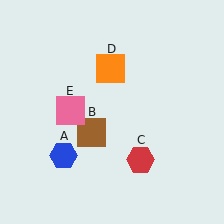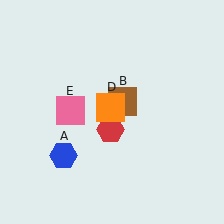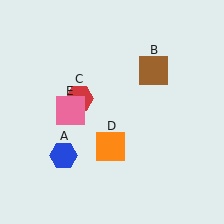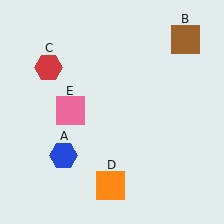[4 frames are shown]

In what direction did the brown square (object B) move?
The brown square (object B) moved up and to the right.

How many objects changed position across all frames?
3 objects changed position: brown square (object B), red hexagon (object C), orange square (object D).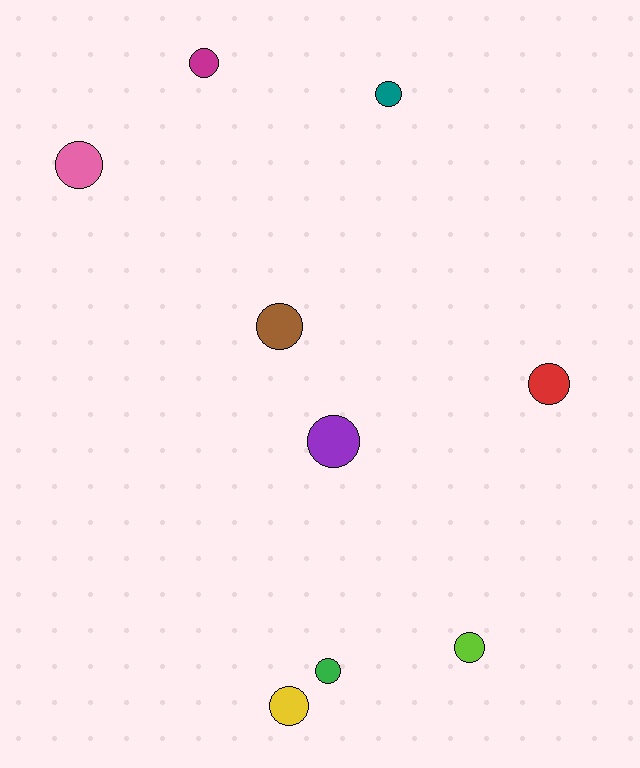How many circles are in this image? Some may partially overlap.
There are 9 circles.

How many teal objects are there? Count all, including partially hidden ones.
There is 1 teal object.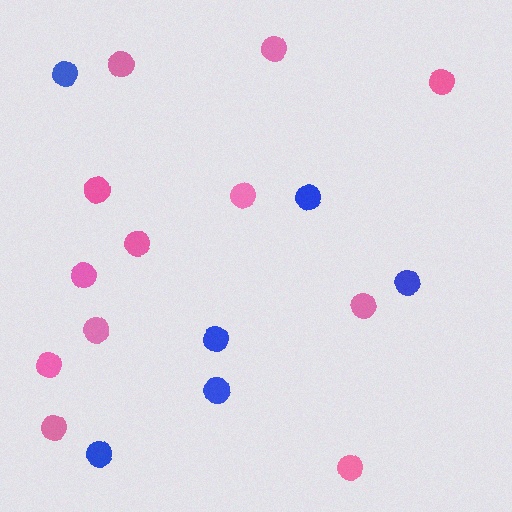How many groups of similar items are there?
There are 2 groups: one group of pink circles (12) and one group of blue circles (6).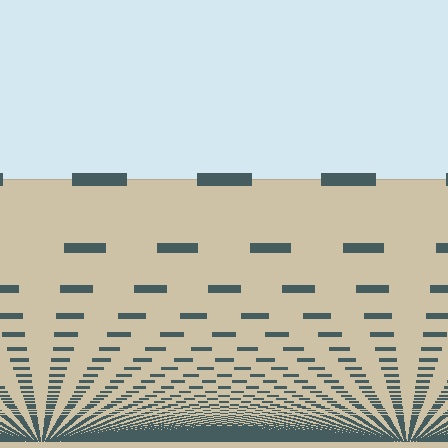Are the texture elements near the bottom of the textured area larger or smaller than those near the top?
Smaller. The gradient is inverted — elements near the bottom are smaller and denser.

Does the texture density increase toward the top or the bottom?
Density increases toward the bottom.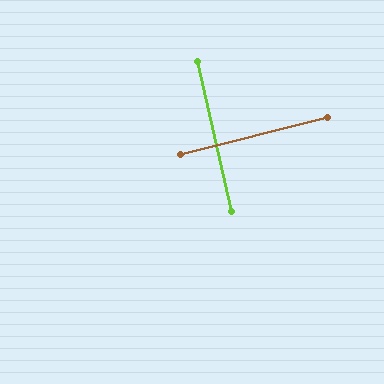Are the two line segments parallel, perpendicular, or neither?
Perpendicular — they meet at approximately 89°.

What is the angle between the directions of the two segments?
Approximately 89 degrees.